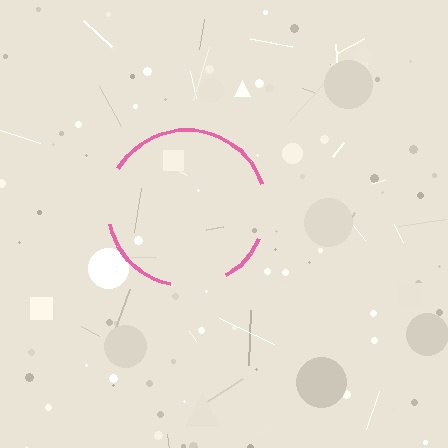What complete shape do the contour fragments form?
The contour fragments form a circle.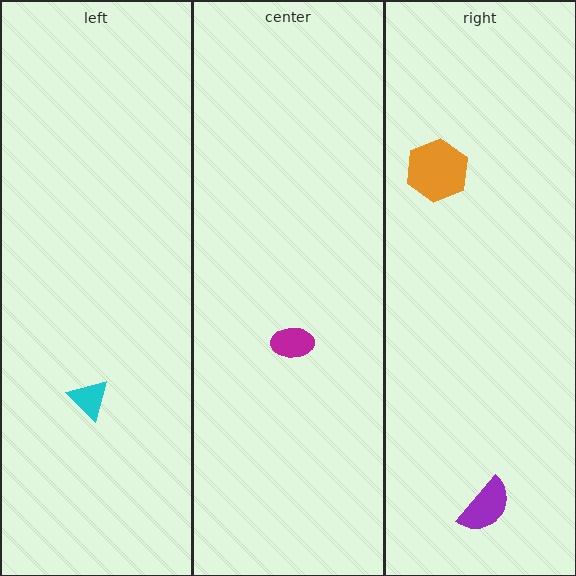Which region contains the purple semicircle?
The right region.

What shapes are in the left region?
The cyan triangle.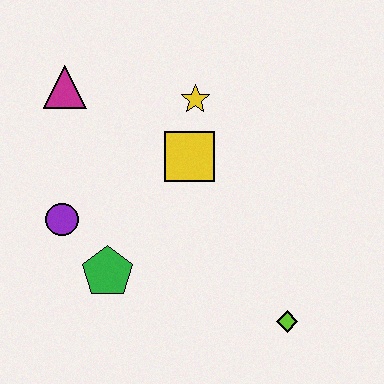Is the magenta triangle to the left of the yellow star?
Yes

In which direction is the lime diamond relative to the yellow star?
The lime diamond is below the yellow star.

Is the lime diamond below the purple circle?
Yes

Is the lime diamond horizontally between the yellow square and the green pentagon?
No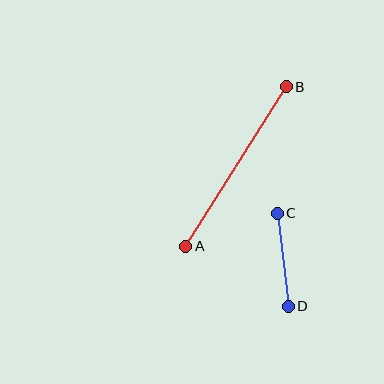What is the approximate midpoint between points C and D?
The midpoint is at approximately (283, 260) pixels.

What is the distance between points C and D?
The distance is approximately 93 pixels.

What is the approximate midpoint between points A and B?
The midpoint is at approximately (236, 167) pixels.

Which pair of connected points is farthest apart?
Points A and B are farthest apart.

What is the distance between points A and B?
The distance is approximately 189 pixels.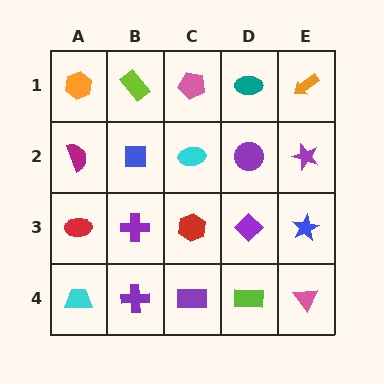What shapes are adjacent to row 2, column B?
A lime rectangle (row 1, column B), a purple cross (row 3, column B), a magenta semicircle (row 2, column A), a cyan ellipse (row 2, column C).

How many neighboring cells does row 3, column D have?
4.